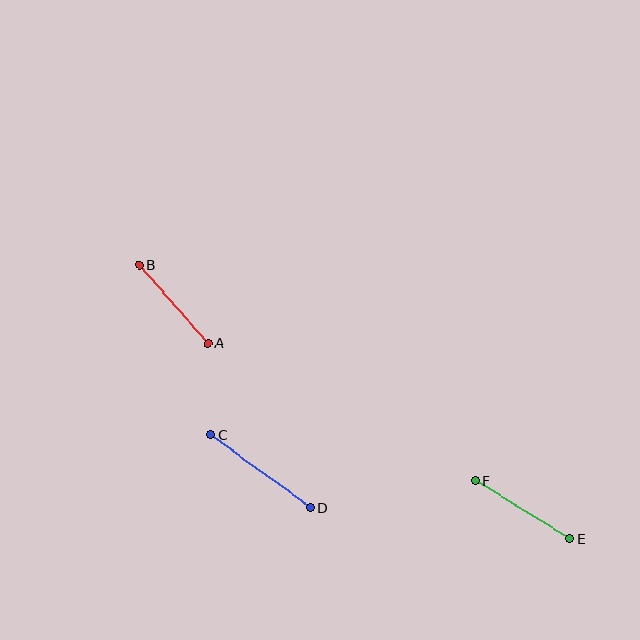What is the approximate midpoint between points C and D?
The midpoint is at approximately (261, 471) pixels.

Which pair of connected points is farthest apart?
Points C and D are farthest apart.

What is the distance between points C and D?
The distance is approximately 124 pixels.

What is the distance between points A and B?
The distance is approximately 104 pixels.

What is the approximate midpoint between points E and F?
The midpoint is at approximately (523, 510) pixels.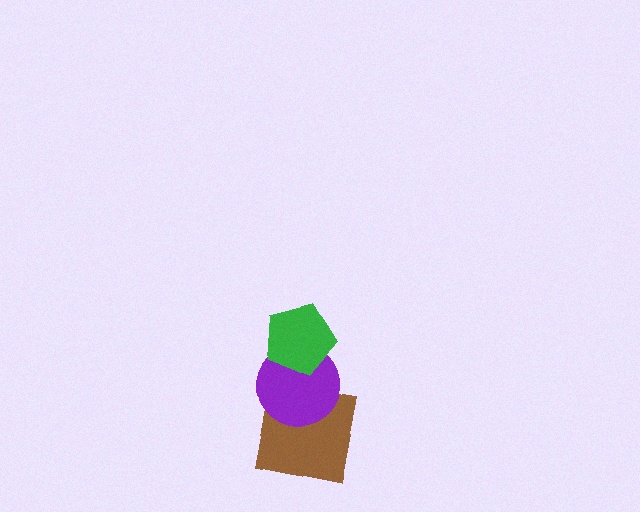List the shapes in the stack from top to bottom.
From top to bottom: the green pentagon, the purple circle, the brown square.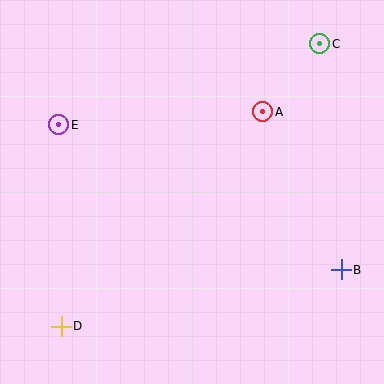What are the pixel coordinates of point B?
Point B is at (341, 270).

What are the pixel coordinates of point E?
Point E is at (59, 125).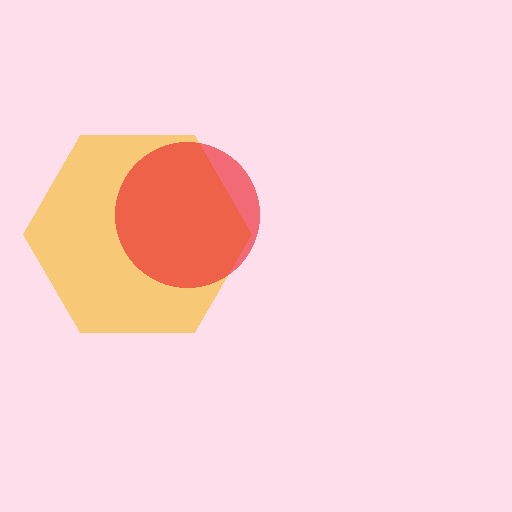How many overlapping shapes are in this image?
There are 2 overlapping shapes in the image.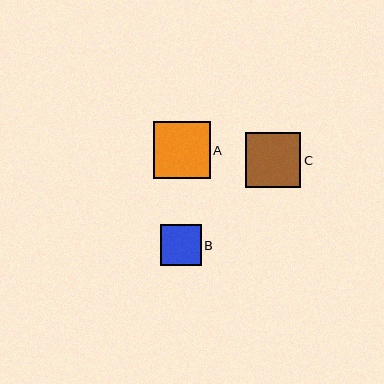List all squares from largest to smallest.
From largest to smallest: A, C, B.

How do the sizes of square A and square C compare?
Square A and square C are approximately the same size.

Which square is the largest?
Square A is the largest with a size of approximately 57 pixels.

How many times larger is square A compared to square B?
Square A is approximately 1.4 times the size of square B.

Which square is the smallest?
Square B is the smallest with a size of approximately 41 pixels.